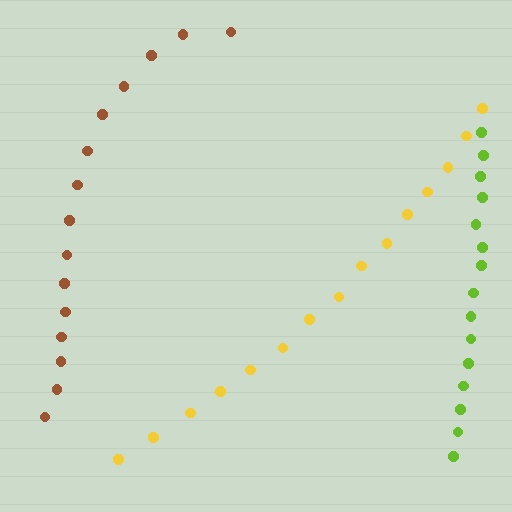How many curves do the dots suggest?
There are 3 distinct paths.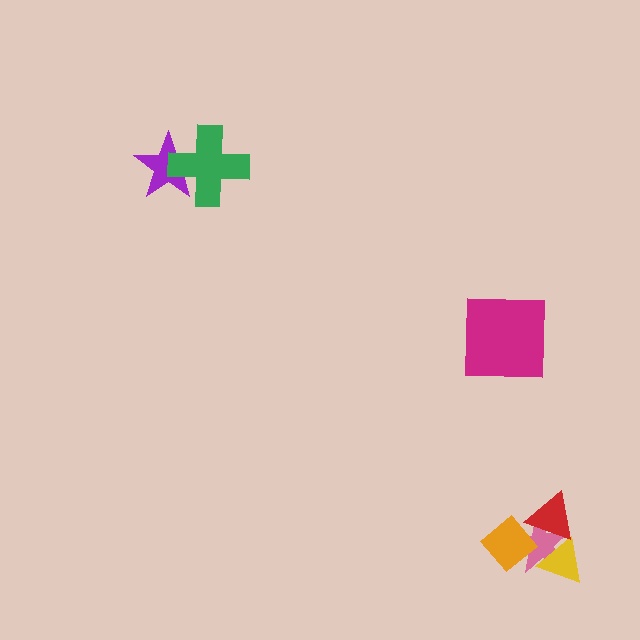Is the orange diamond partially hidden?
Yes, it is partially covered by another shape.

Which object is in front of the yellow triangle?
The red triangle is in front of the yellow triangle.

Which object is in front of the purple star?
The green cross is in front of the purple star.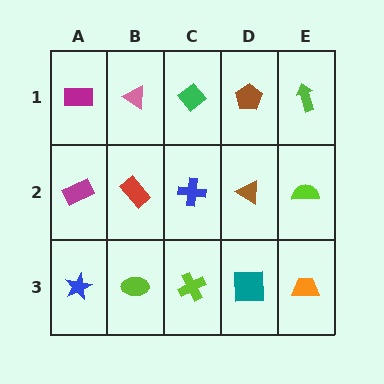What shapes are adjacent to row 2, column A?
A magenta rectangle (row 1, column A), a blue star (row 3, column A), a red rectangle (row 2, column B).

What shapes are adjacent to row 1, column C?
A blue cross (row 2, column C), a pink triangle (row 1, column B), a brown pentagon (row 1, column D).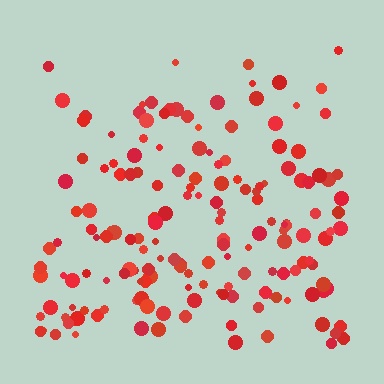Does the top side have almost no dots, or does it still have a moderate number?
Still a moderate number, just noticeably fewer than the bottom.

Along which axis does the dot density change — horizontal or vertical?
Vertical.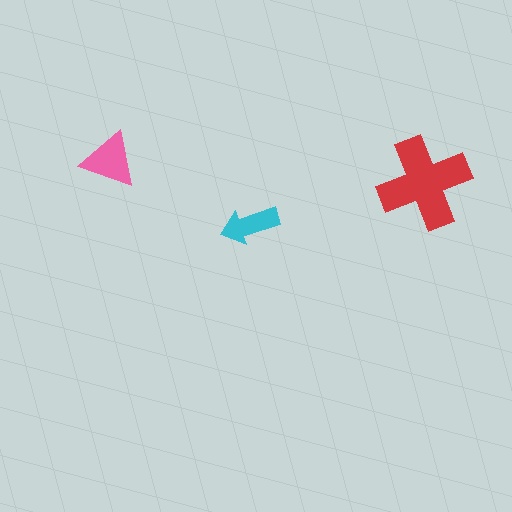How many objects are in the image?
There are 3 objects in the image.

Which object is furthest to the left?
The pink triangle is leftmost.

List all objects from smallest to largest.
The cyan arrow, the pink triangle, the red cross.